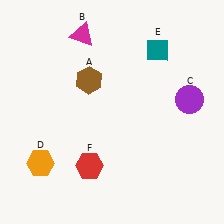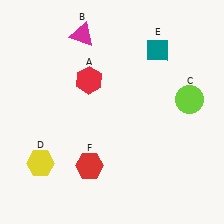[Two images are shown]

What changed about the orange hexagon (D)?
In Image 1, D is orange. In Image 2, it changed to yellow.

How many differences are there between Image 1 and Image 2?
There are 3 differences between the two images.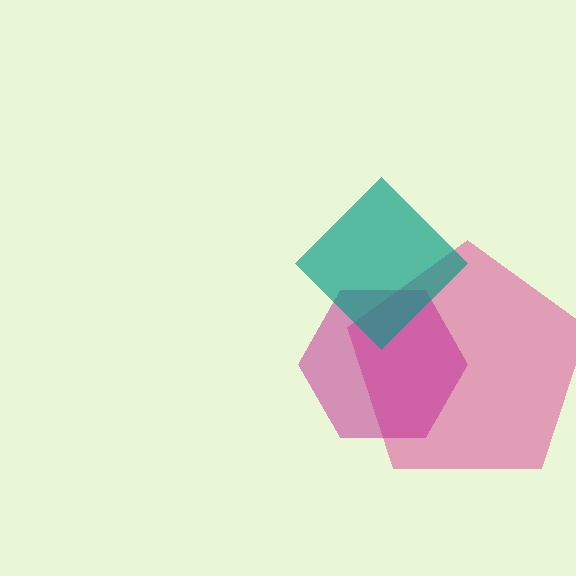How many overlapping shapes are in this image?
There are 3 overlapping shapes in the image.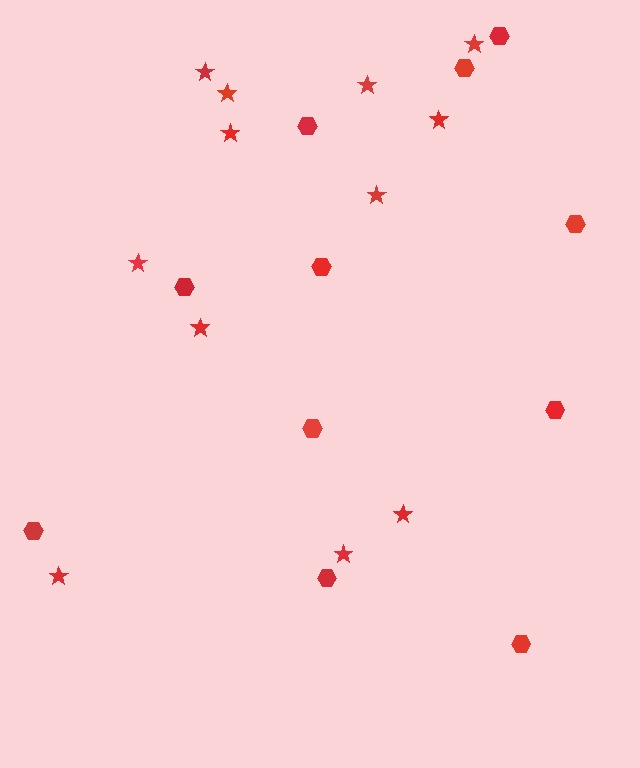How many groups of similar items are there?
There are 2 groups: one group of stars (12) and one group of hexagons (11).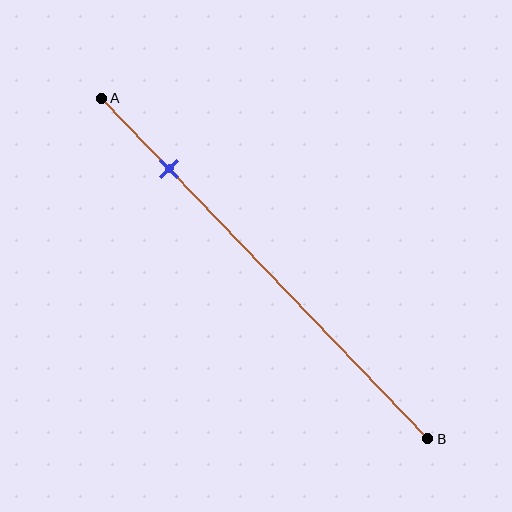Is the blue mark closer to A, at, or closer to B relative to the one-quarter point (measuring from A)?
The blue mark is closer to point A than the one-quarter point of segment AB.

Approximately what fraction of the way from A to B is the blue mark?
The blue mark is approximately 20% of the way from A to B.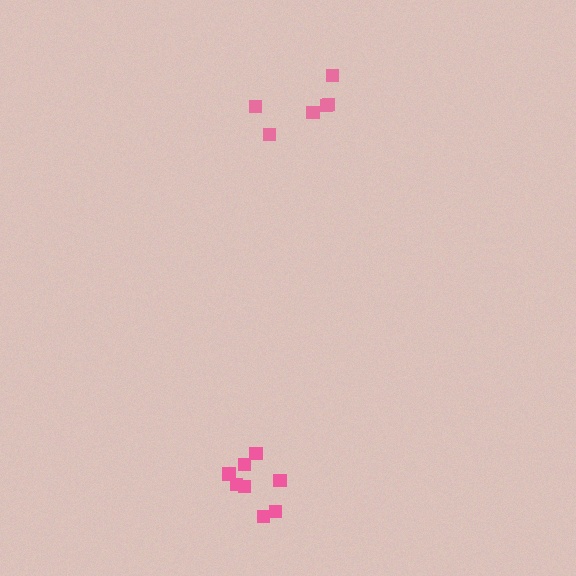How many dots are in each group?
Group 1: 6 dots, Group 2: 8 dots (14 total).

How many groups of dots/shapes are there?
There are 2 groups.